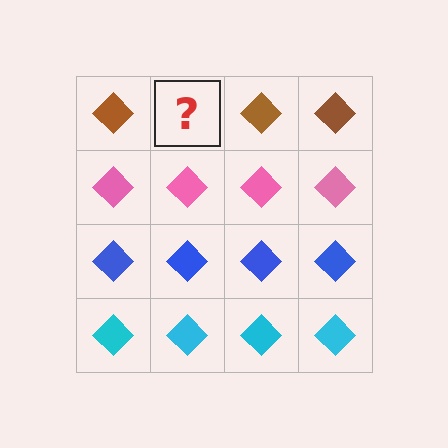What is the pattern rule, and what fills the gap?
The rule is that each row has a consistent color. The gap should be filled with a brown diamond.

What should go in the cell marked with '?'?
The missing cell should contain a brown diamond.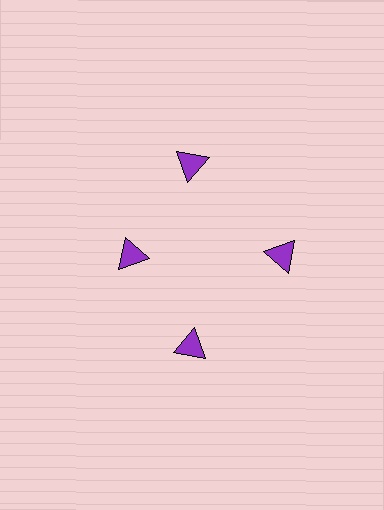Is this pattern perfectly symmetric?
No. The 4 purple triangles are arranged in a ring, but one element near the 9 o'clock position is pulled inward toward the center, breaking the 4-fold rotational symmetry.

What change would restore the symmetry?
The symmetry would be restored by moving it outward, back onto the ring so that all 4 triangles sit at equal angles and equal distance from the center.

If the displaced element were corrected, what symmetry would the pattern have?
It would have 4-fold rotational symmetry — the pattern would map onto itself every 90 degrees.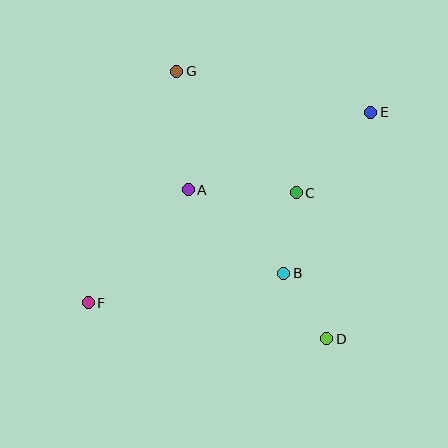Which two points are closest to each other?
Points B and D are closest to each other.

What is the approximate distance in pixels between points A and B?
The distance between A and B is approximately 127 pixels.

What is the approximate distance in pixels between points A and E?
The distance between A and E is approximately 198 pixels.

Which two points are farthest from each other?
Points E and F are farthest from each other.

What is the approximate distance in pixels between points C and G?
The distance between C and G is approximately 170 pixels.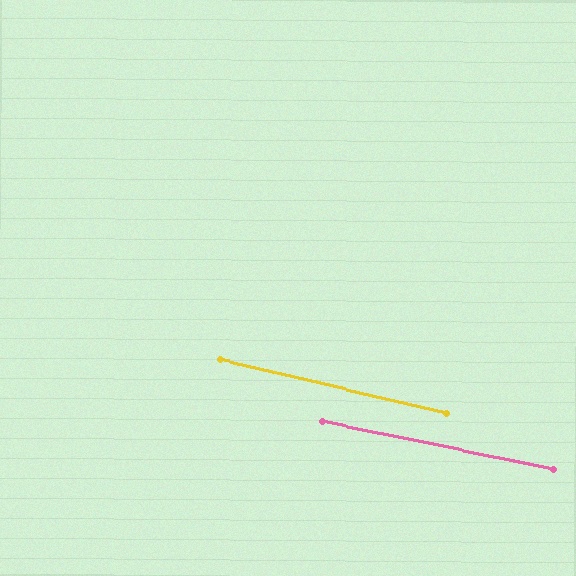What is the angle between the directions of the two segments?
Approximately 2 degrees.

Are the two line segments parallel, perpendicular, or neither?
Parallel — their directions differ by only 1.6°.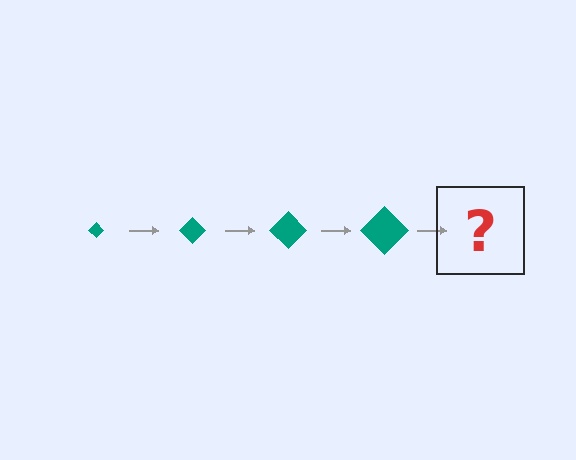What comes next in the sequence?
The next element should be a teal diamond, larger than the previous one.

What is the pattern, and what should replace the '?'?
The pattern is that the diamond gets progressively larger each step. The '?' should be a teal diamond, larger than the previous one.